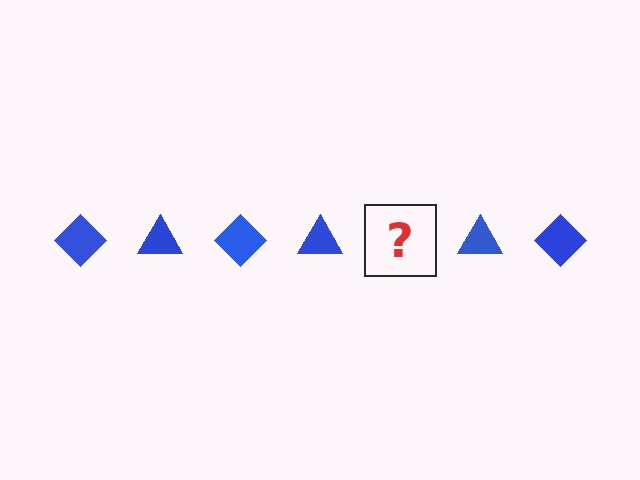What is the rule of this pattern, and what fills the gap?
The rule is that the pattern cycles through diamond, triangle shapes in blue. The gap should be filled with a blue diamond.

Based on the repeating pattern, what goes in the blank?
The blank should be a blue diamond.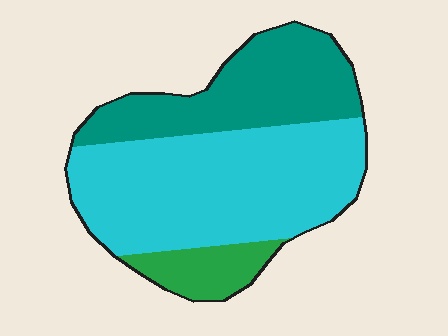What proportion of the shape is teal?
Teal takes up about one third (1/3) of the shape.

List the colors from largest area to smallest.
From largest to smallest: cyan, teal, green.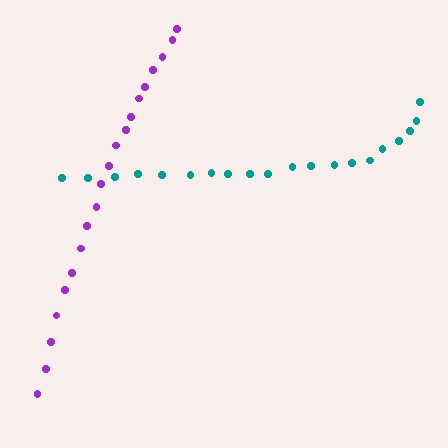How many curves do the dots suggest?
There are 2 distinct paths.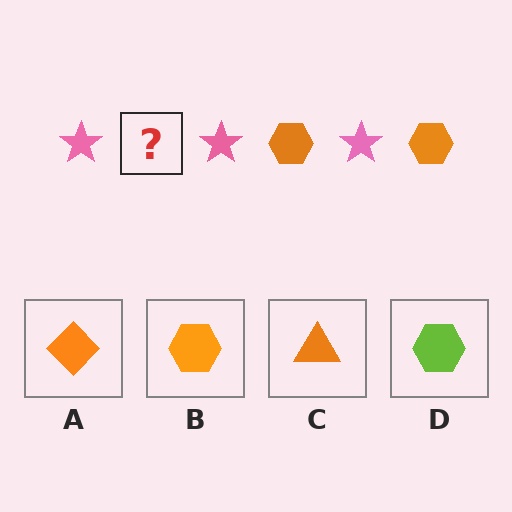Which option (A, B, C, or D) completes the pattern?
B.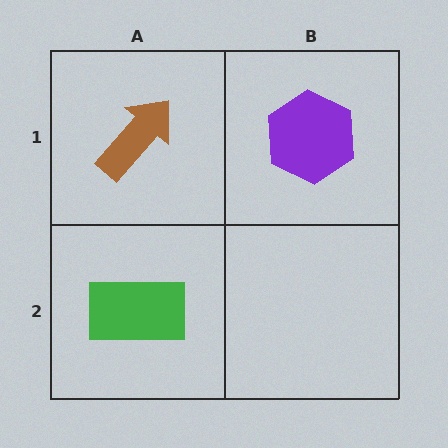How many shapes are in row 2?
1 shape.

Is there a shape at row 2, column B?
No, that cell is empty.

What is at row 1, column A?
A brown arrow.